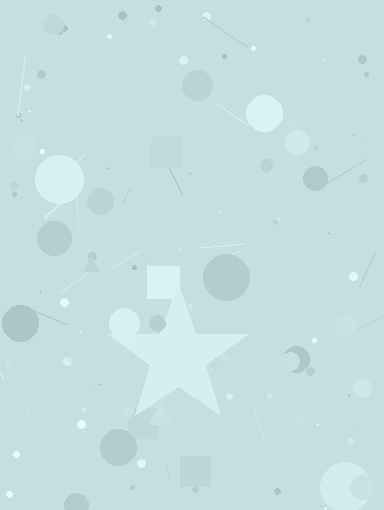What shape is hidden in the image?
A star is hidden in the image.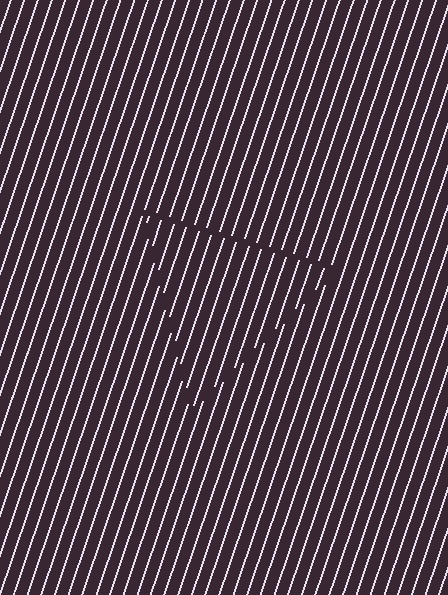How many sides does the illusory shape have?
3 sides — the line-ends trace a triangle.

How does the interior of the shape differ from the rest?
The interior of the shape contains the same grating, shifted by half a period — the contour is defined by the phase discontinuity where line-ends from the inner and outer gratings abut.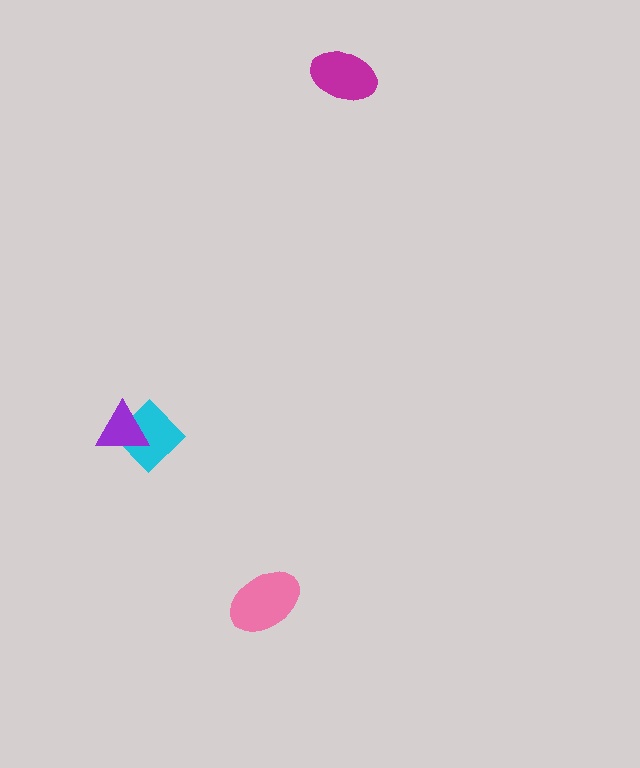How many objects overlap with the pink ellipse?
0 objects overlap with the pink ellipse.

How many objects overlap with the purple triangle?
1 object overlaps with the purple triangle.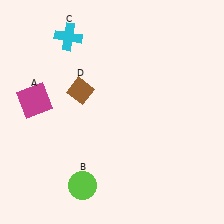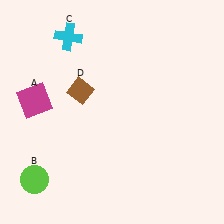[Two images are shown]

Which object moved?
The lime circle (B) moved left.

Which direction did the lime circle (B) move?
The lime circle (B) moved left.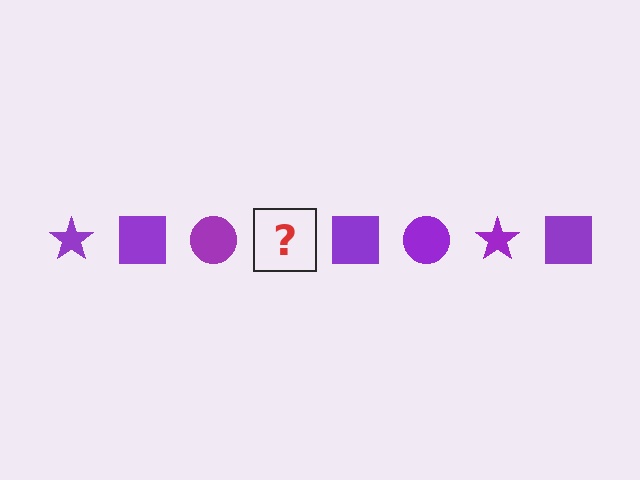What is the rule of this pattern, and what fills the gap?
The rule is that the pattern cycles through star, square, circle shapes in purple. The gap should be filled with a purple star.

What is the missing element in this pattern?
The missing element is a purple star.